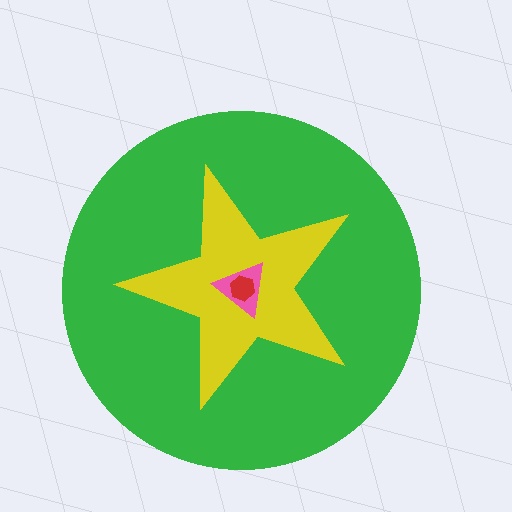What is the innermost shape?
The red hexagon.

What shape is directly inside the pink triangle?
The red hexagon.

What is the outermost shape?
The green circle.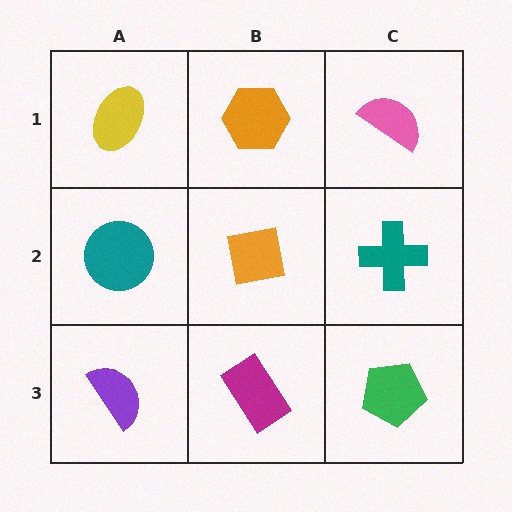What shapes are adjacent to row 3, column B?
An orange square (row 2, column B), a purple semicircle (row 3, column A), a green pentagon (row 3, column C).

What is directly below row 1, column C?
A teal cross.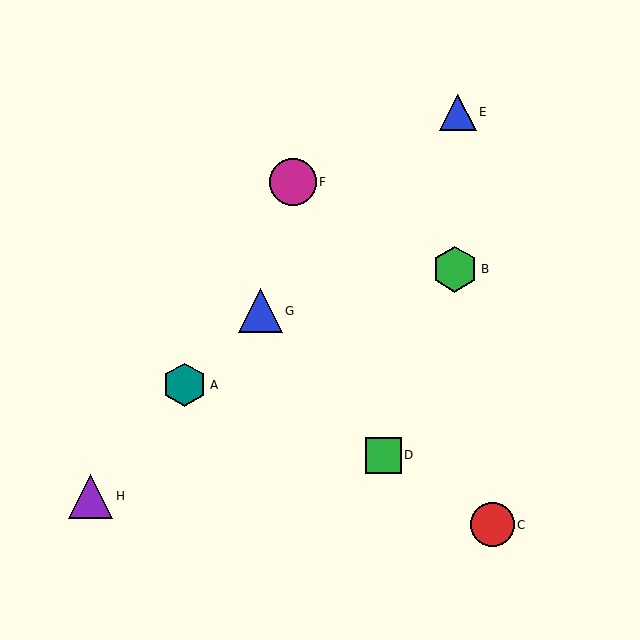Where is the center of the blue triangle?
The center of the blue triangle is at (261, 311).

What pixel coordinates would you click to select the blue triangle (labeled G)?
Click at (261, 311) to select the blue triangle G.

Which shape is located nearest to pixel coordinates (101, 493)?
The purple triangle (labeled H) at (90, 496) is nearest to that location.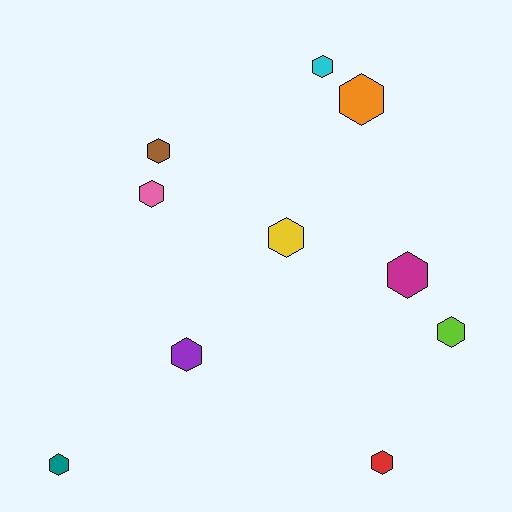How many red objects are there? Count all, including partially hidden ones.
There is 1 red object.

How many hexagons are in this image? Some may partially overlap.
There are 10 hexagons.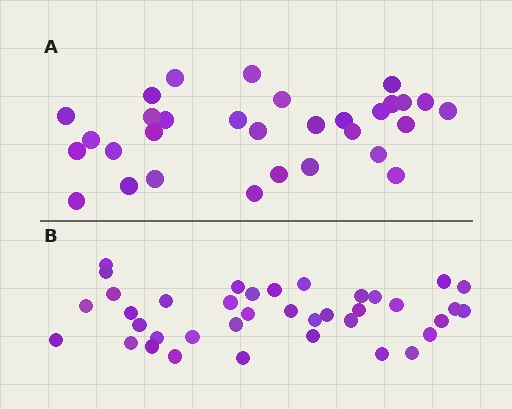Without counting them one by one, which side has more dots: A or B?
Region B (the bottom region) has more dots.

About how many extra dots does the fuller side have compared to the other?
Region B has roughly 8 or so more dots than region A.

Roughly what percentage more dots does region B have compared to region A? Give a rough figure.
About 25% more.